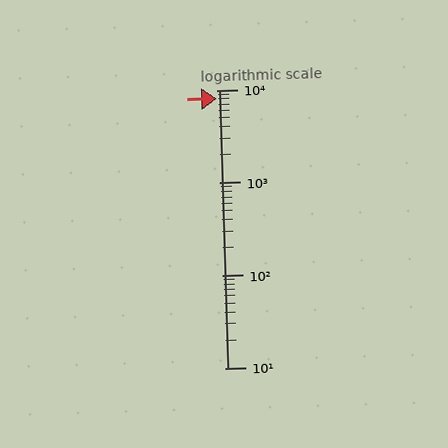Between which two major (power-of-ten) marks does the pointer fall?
The pointer is between 1000 and 10000.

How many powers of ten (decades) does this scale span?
The scale spans 3 decades, from 10 to 10000.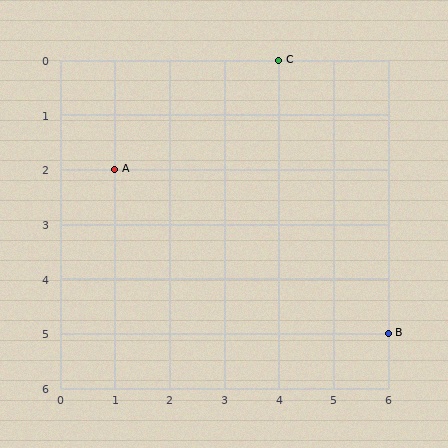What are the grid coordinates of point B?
Point B is at grid coordinates (6, 5).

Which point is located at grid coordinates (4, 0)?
Point C is at (4, 0).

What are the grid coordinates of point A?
Point A is at grid coordinates (1, 2).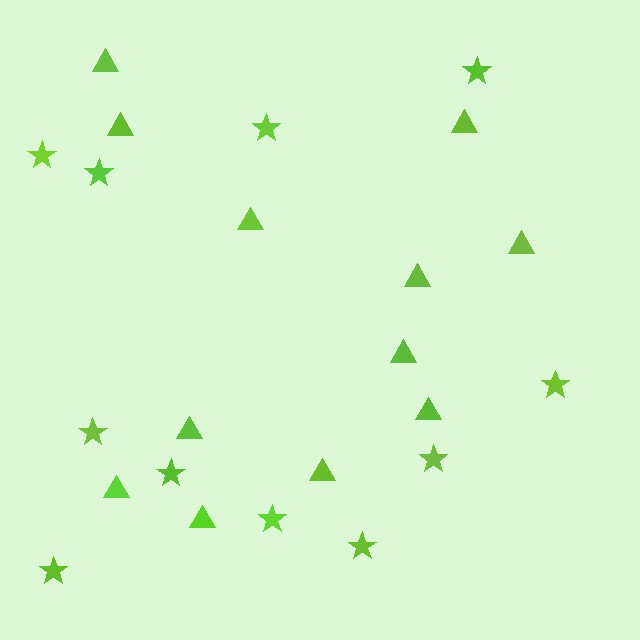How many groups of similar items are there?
There are 2 groups: one group of triangles (12) and one group of stars (11).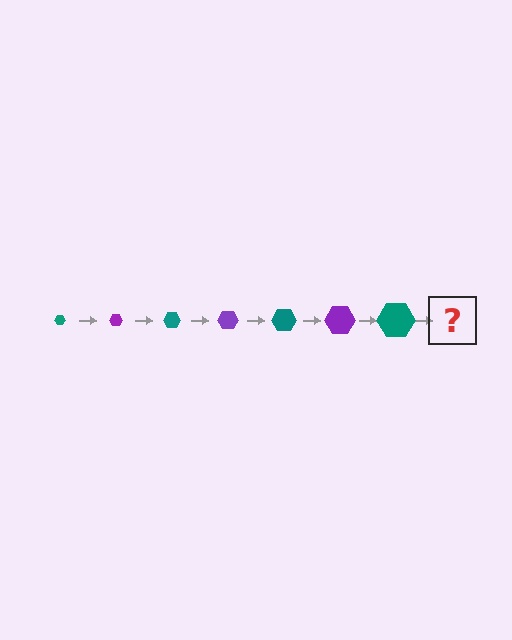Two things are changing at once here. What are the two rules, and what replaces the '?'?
The two rules are that the hexagon grows larger each step and the color cycles through teal and purple. The '?' should be a purple hexagon, larger than the previous one.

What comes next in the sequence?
The next element should be a purple hexagon, larger than the previous one.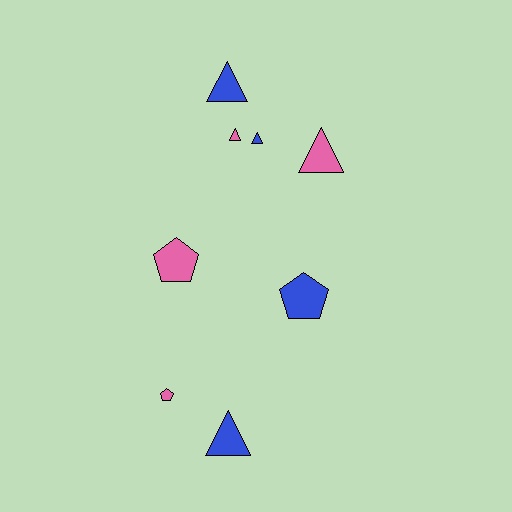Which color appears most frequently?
Pink, with 4 objects.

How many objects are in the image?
There are 8 objects.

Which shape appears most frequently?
Triangle, with 5 objects.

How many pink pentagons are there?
There are 2 pink pentagons.